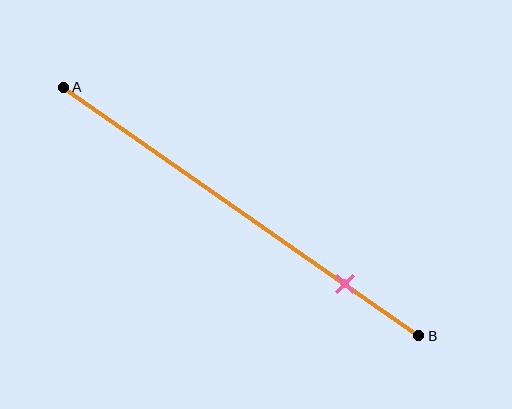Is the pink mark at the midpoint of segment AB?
No, the mark is at about 80% from A, not at the 50% midpoint.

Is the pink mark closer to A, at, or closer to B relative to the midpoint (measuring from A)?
The pink mark is closer to point B than the midpoint of segment AB.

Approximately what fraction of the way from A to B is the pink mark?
The pink mark is approximately 80% of the way from A to B.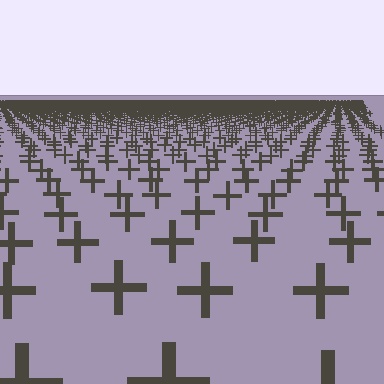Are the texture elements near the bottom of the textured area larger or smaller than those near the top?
Larger. Near the bottom, elements are closer to the viewer and appear at a bigger on-screen size.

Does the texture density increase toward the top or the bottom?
Density increases toward the top.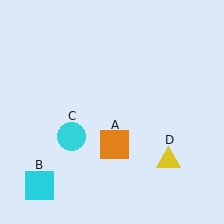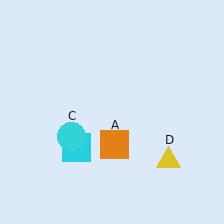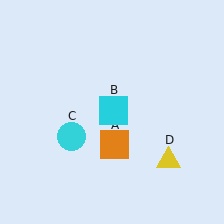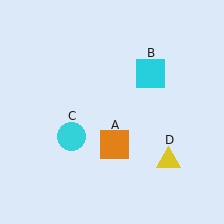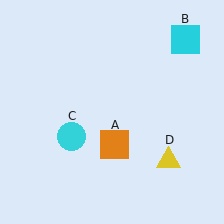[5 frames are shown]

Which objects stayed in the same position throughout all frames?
Orange square (object A) and cyan circle (object C) and yellow triangle (object D) remained stationary.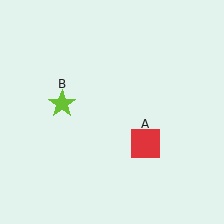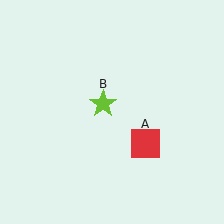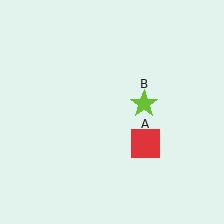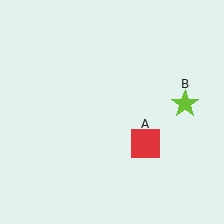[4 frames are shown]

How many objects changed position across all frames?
1 object changed position: lime star (object B).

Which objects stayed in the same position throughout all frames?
Red square (object A) remained stationary.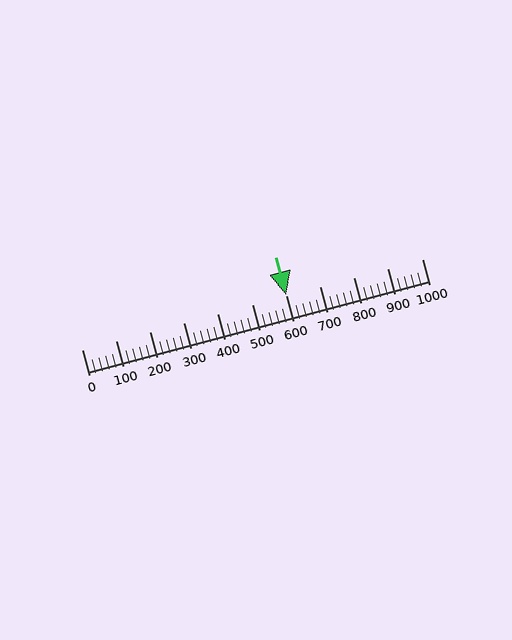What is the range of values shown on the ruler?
The ruler shows values from 0 to 1000.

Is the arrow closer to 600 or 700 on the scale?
The arrow is closer to 600.